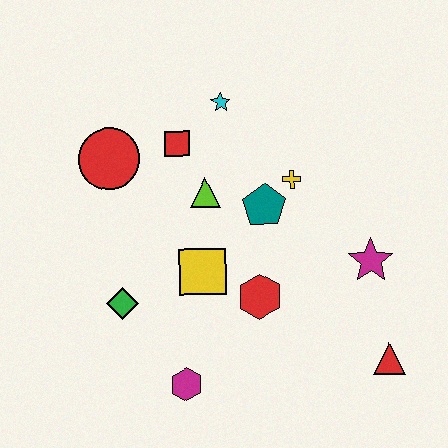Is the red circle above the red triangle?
Yes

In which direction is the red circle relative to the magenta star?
The red circle is to the left of the magenta star.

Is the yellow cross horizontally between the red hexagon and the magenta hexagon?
No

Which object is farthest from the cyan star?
The red triangle is farthest from the cyan star.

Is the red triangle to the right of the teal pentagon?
Yes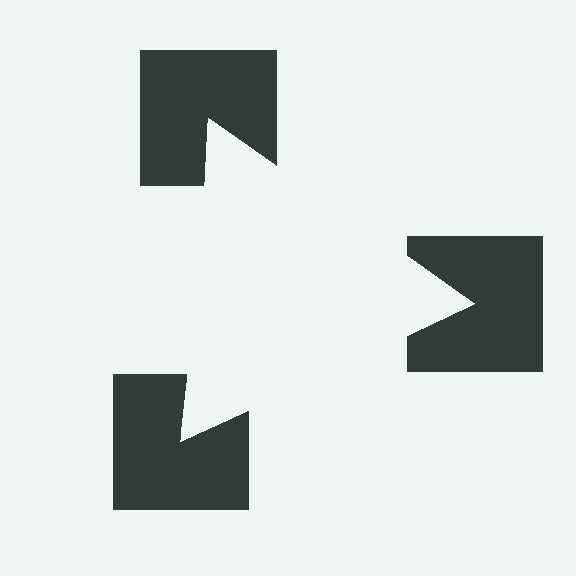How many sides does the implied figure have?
3 sides.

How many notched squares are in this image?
There are 3 — one at each vertex of the illusory triangle.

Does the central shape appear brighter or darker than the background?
It typically appears slightly brighter than the background, even though no actual brightness change is drawn.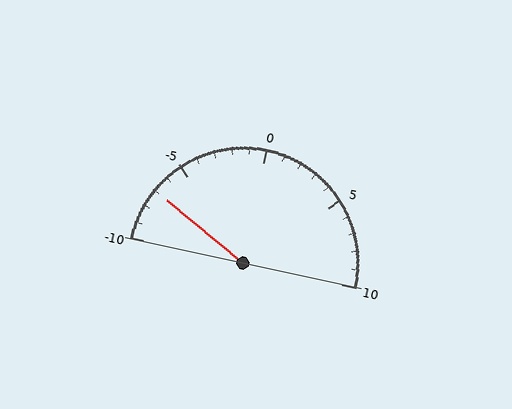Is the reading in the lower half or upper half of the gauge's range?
The reading is in the lower half of the range (-10 to 10).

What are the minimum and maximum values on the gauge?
The gauge ranges from -10 to 10.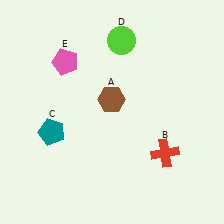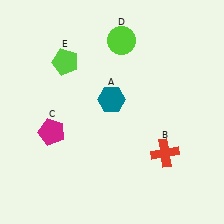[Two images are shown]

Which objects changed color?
A changed from brown to teal. C changed from teal to magenta. E changed from pink to lime.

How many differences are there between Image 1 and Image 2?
There are 3 differences between the two images.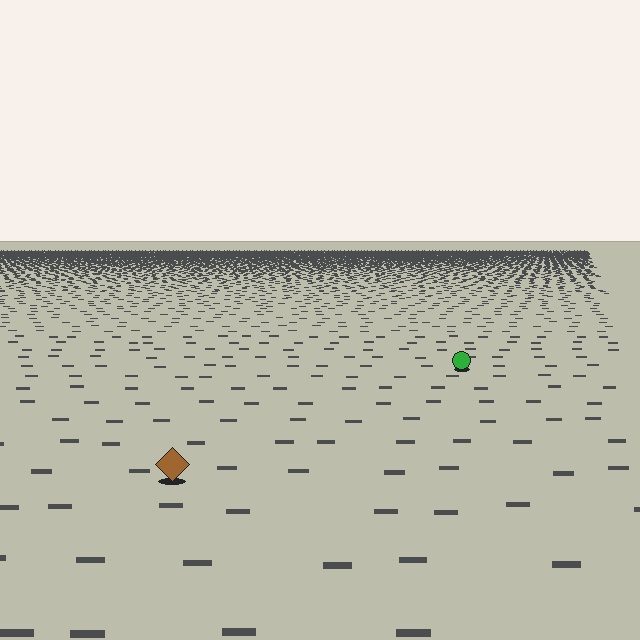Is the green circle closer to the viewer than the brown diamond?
No. The brown diamond is closer — you can tell from the texture gradient: the ground texture is coarser near it.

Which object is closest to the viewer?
The brown diamond is closest. The texture marks near it are larger and more spread out.